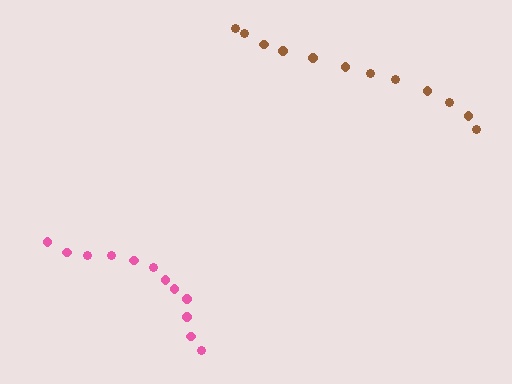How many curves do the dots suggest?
There are 2 distinct paths.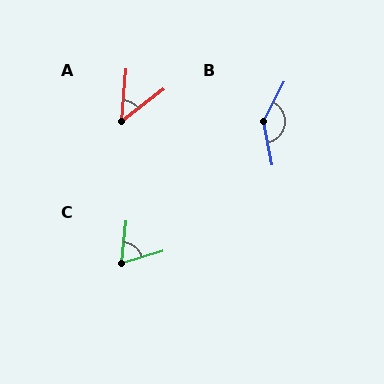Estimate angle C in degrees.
Approximately 66 degrees.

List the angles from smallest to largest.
A (47°), C (66°), B (141°).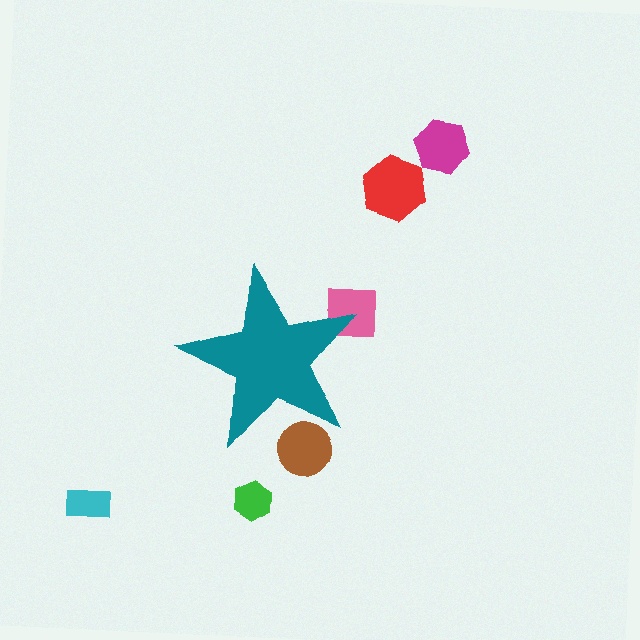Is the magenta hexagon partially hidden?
No, the magenta hexagon is fully visible.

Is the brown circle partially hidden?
Yes, the brown circle is partially hidden behind the teal star.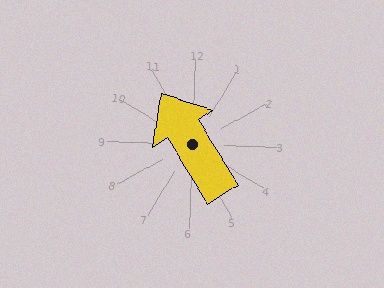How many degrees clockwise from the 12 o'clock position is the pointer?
Approximately 327 degrees.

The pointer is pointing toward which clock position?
Roughly 11 o'clock.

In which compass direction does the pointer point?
Northwest.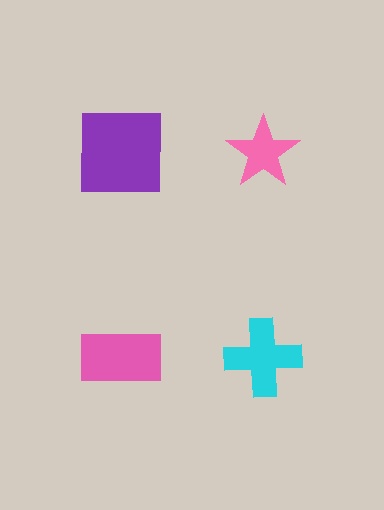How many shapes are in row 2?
2 shapes.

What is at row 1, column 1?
A purple square.